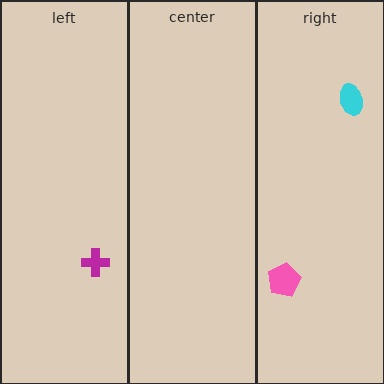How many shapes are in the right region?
2.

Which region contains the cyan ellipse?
The right region.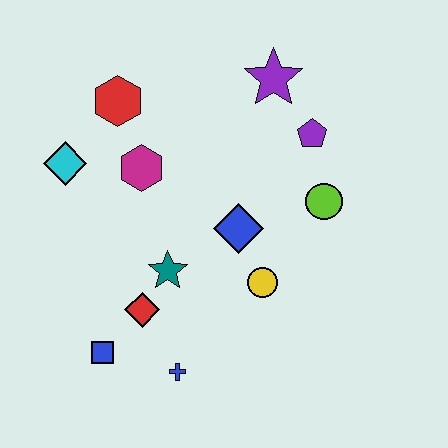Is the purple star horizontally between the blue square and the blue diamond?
No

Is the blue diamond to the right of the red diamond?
Yes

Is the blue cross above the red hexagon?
No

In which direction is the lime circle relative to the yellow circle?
The lime circle is above the yellow circle.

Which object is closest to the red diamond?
The teal star is closest to the red diamond.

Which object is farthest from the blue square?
The purple star is farthest from the blue square.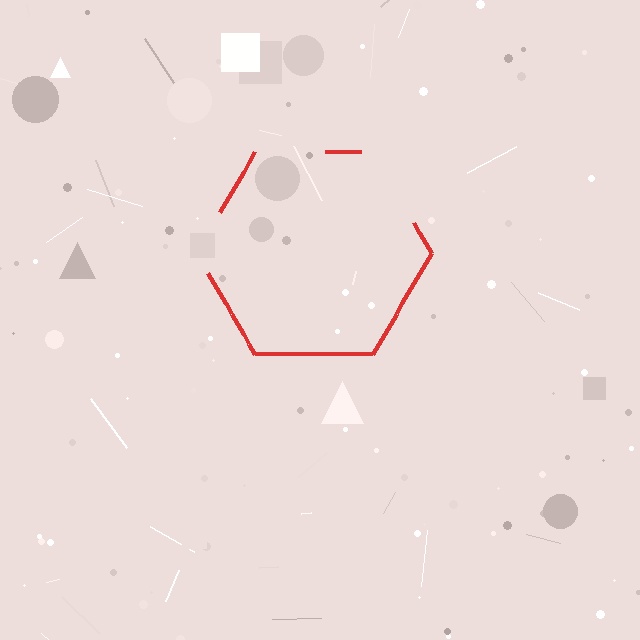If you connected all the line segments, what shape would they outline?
They would outline a hexagon.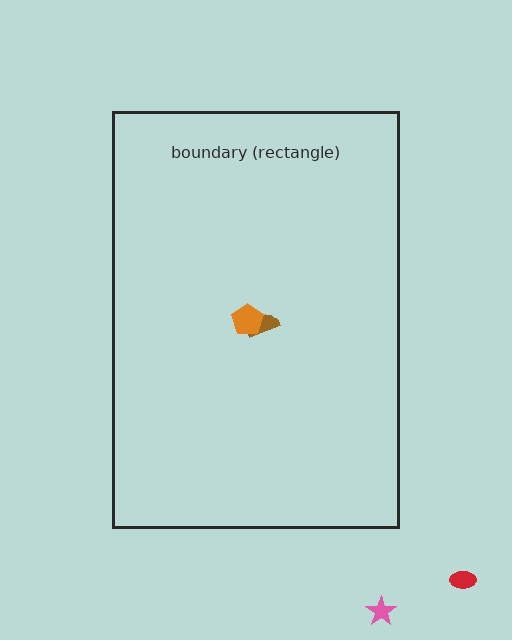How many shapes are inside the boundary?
2 inside, 2 outside.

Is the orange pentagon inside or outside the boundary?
Inside.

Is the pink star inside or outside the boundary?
Outside.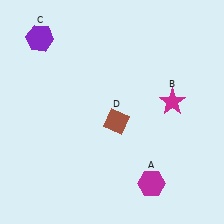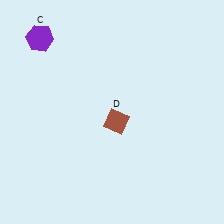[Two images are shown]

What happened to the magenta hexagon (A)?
The magenta hexagon (A) was removed in Image 2. It was in the bottom-right area of Image 1.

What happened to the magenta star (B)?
The magenta star (B) was removed in Image 2. It was in the top-right area of Image 1.